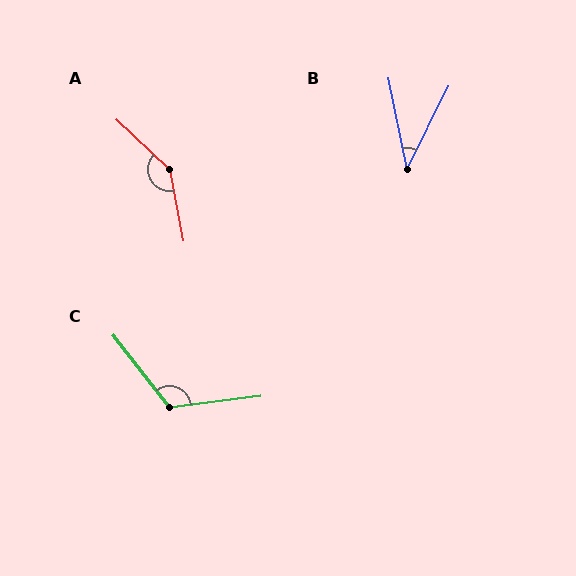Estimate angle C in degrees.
Approximately 120 degrees.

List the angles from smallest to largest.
B (38°), C (120°), A (144°).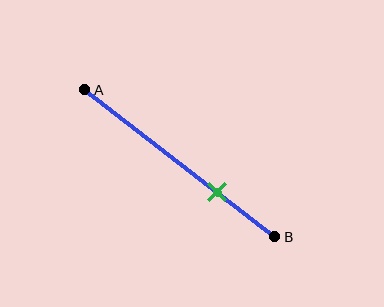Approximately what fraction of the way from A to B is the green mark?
The green mark is approximately 70% of the way from A to B.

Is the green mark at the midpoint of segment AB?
No, the mark is at about 70% from A, not at the 50% midpoint.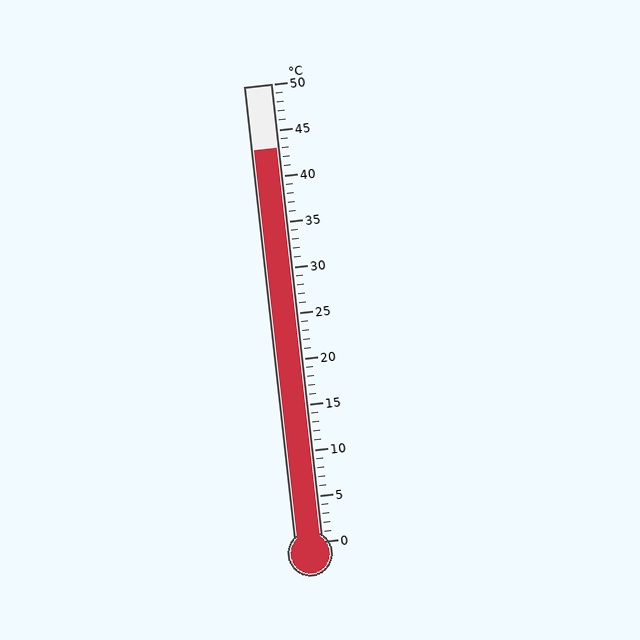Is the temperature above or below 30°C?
The temperature is above 30°C.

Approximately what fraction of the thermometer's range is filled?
The thermometer is filled to approximately 85% of its range.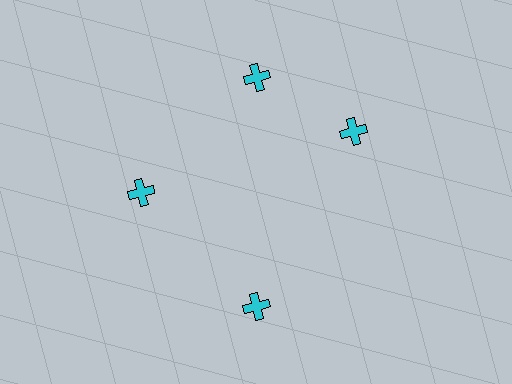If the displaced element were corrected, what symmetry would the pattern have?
It would have 4-fold rotational symmetry — the pattern would map onto itself every 90 degrees.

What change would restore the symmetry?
The symmetry would be restored by rotating it back into even spacing with its neighbors so that all 4 crosses sit at equal angles and equal distance from the center.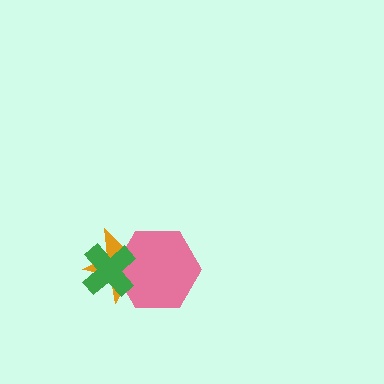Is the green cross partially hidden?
No, no other shape covers it.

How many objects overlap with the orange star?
2 objects overlap with the orange star.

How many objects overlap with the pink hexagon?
2 objects overlap with the pink hexagon.